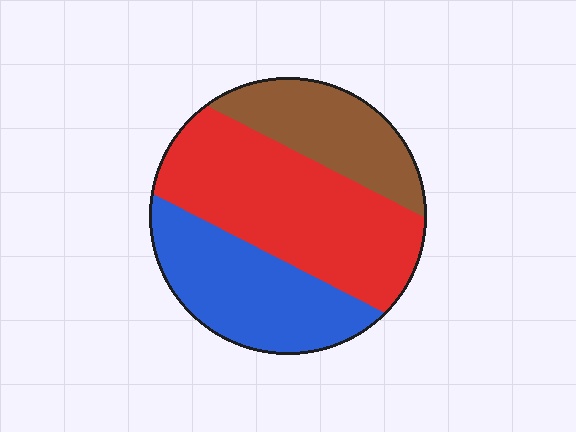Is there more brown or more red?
Red.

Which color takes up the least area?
Brown, at roughly 25%.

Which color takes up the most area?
Red, at roughly 45%.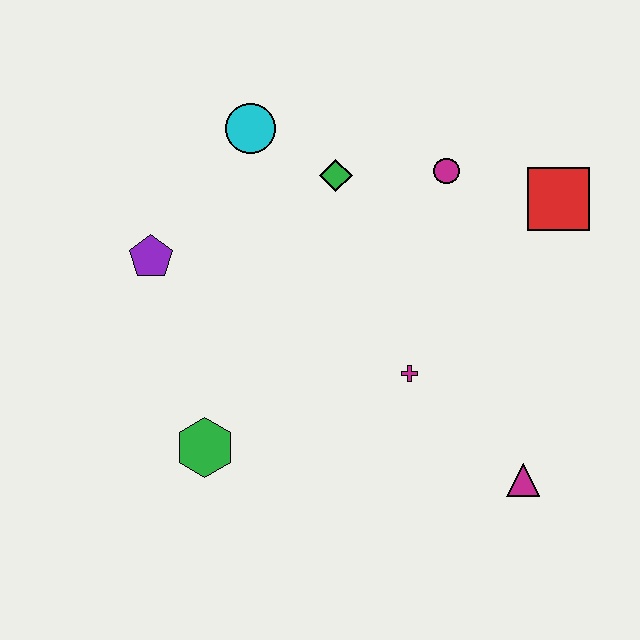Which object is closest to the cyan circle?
The green diamond is closest to the cyan circle.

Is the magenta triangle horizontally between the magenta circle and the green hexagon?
No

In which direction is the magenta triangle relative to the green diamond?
The magenta triangle is below the green diamond.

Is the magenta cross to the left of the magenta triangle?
Yes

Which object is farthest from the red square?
The green hexagon is farthest from the red square.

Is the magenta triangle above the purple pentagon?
No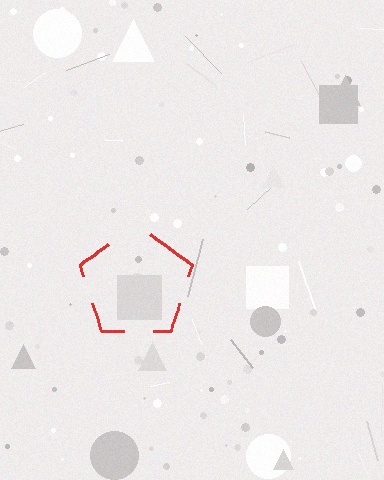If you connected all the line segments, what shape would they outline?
They would outline a pentagon.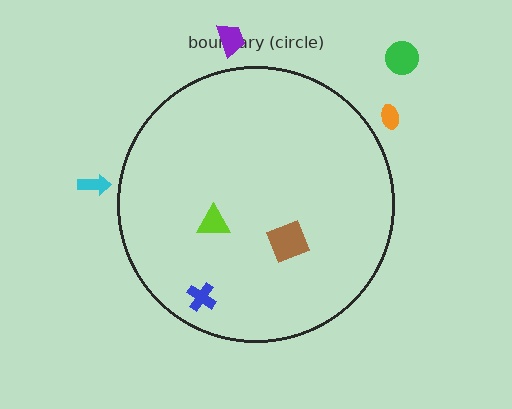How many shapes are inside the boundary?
3 inside, 4 outside.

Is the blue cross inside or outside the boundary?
Inside.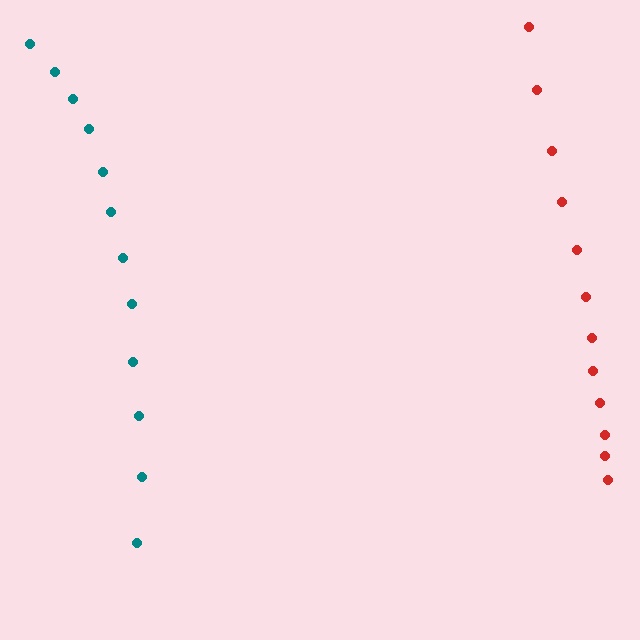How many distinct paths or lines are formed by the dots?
There are 2 distinct paths.